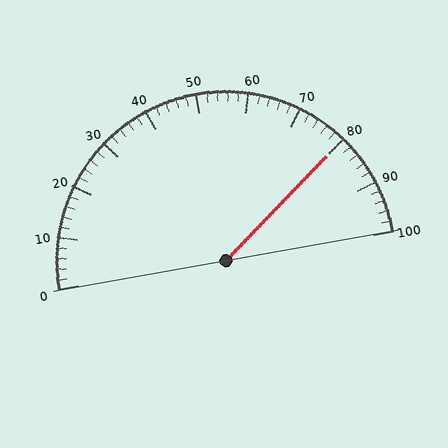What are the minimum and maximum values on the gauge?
The gauge ranges from 0 to 100.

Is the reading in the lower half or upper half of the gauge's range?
The reading is in the upper half of the range (0 to 100).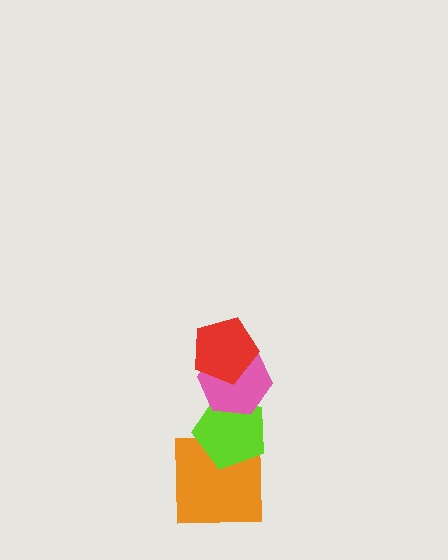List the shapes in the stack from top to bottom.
From top to bottom: the red pentagon, the pink hexagon, the lime pentagon, the orange square.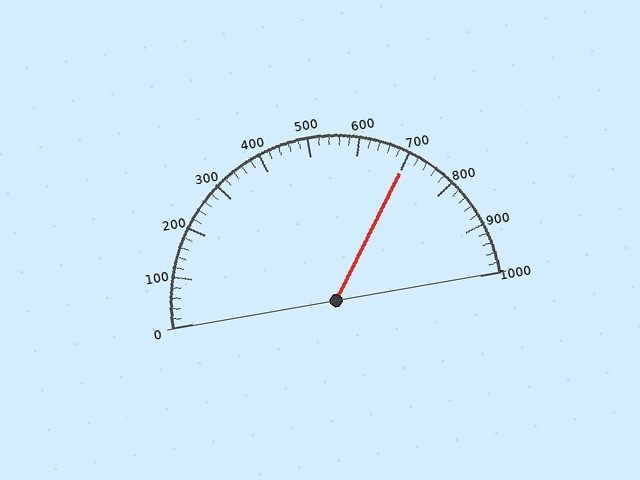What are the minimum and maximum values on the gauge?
The gauge ranges from 0 to 1000.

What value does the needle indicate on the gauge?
The needle indicates approximately 700.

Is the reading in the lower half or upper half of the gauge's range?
The reading is in the upper half of the range (0 to 1000).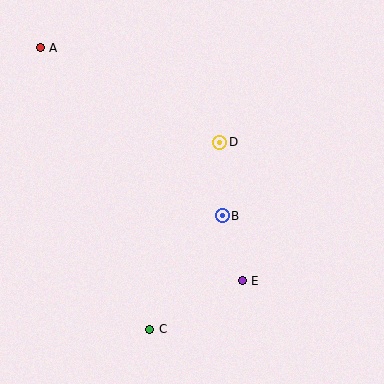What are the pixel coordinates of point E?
Point E is at (242, 281).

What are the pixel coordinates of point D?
Point D is at (220, 142).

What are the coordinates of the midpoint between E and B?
The midpoint between E and B is at (232, 248).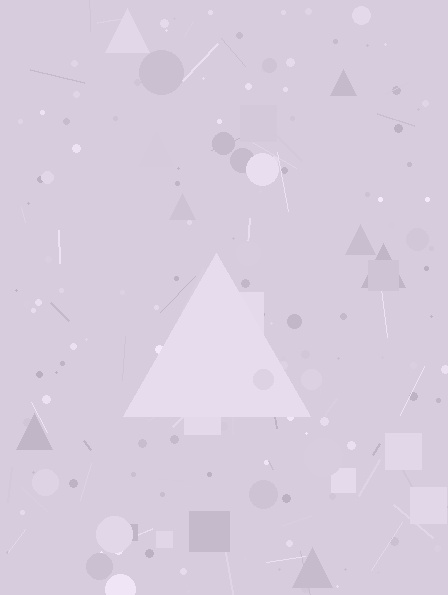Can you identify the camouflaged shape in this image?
The camouflaged shape is a triangle.